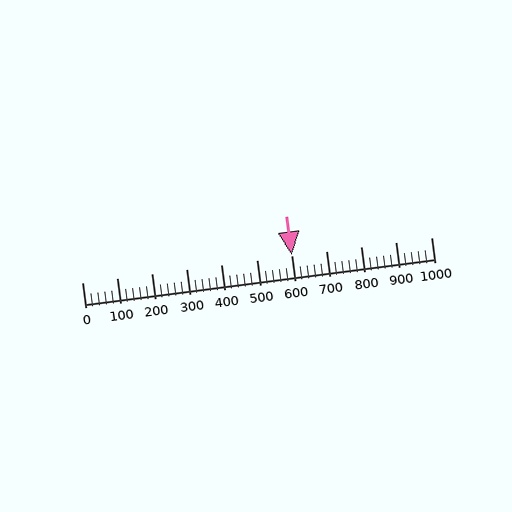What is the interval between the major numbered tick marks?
The major tick marks are spaced 100 units apart.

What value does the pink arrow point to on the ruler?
The pink arrow points to approximately 600.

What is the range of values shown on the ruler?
The ruler shows values from 0 to 1000.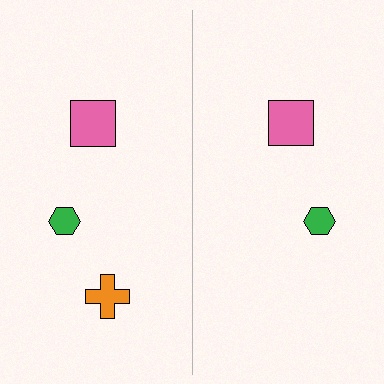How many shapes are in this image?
There are 5 shapes in this image.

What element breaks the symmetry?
A orange cross is missing from the right side.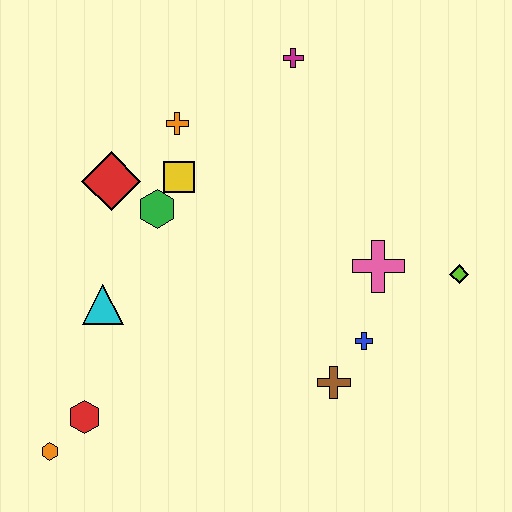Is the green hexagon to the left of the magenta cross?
Yes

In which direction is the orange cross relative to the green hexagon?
The orange cross is above the green hexagon.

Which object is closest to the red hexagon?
The orange hexagon is closest to the red hexagon.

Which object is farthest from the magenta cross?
The orange hexagon is farthest from the magenta cross.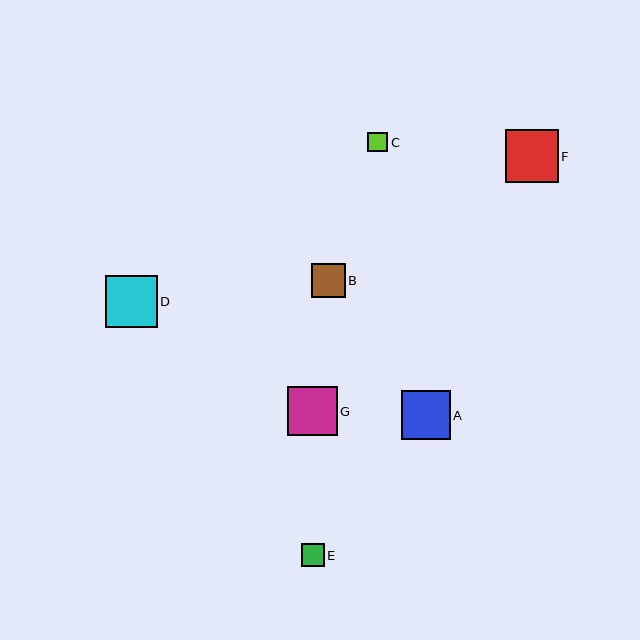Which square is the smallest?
Square C is the smallest with a size of approximately 20 pixels.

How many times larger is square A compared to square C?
Square A is approximately 2.5 times the size of square C.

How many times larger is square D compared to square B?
Square D is approximately 1.5 times the size of square B.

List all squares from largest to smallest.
From largest to smallest: F, D, G, A, B, E, C.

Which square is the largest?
Square F is the largest with a size of approximately 53 pixels.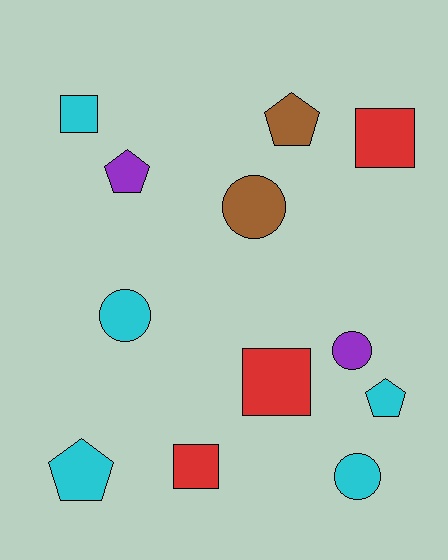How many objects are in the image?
There are 12 objects.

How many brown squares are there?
There are no brown squares.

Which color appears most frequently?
Cyan, with 5 objects.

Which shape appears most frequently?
Circle, with 4 objects.